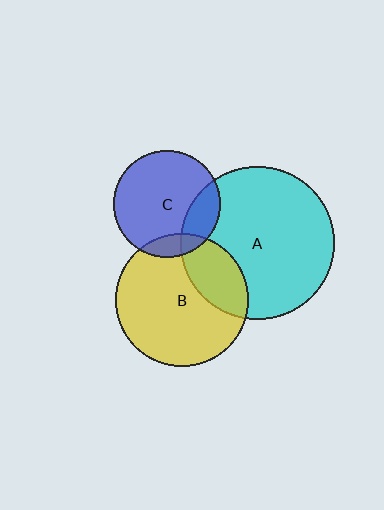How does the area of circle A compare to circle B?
Approximately 1.3 times.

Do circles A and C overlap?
Yes.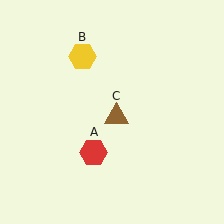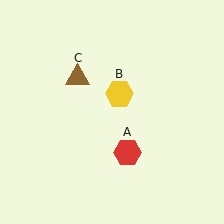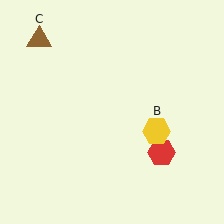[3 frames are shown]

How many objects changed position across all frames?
3 objects changed position: red hexagon (object A), yellow hexagon (object B), brown triangle (object C).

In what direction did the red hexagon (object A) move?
The red hexagon (object A) moved right.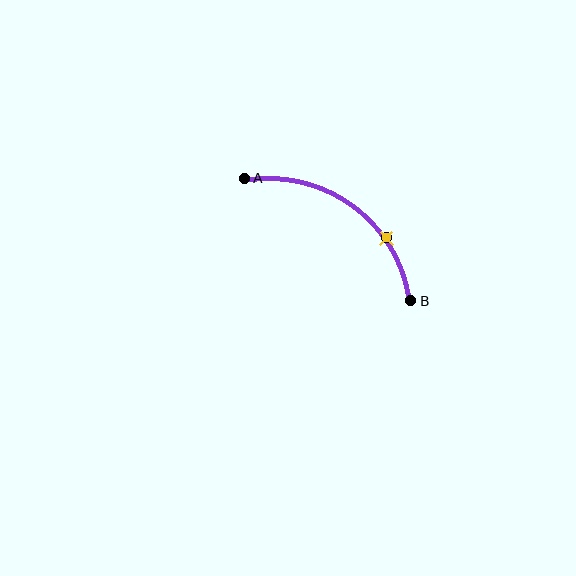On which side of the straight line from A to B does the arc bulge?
The arc bulges above and to the right of the straight line connecting A and B.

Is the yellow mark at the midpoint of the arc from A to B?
No. The yellow mark lies on the arc but is closer to endpoint B. The arc midpoint would be at the point on the curve equidistant along the arc from both A and B.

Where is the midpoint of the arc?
The arc midpoint is the point on the curve farthest from the straight line joining A and B. It sits above and to the right of that line.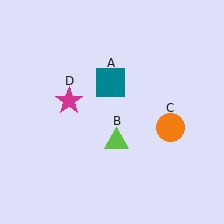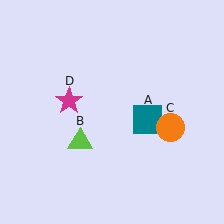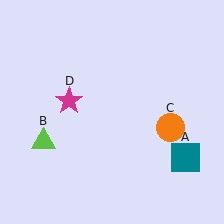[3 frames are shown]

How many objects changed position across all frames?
2 objects changed position: teal square (object A), lime triangle (object B).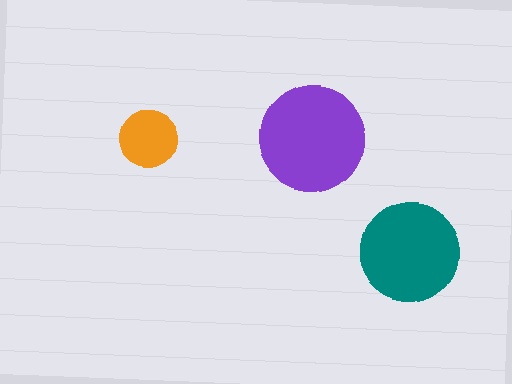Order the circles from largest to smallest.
the purple one, the teal one, the orange one.